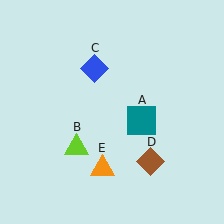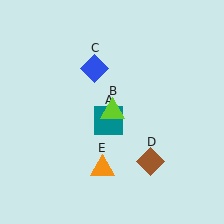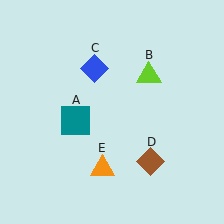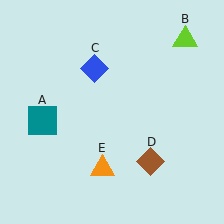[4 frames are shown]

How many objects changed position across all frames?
2 objects changed position: teal square (object A), lime triangle (object B).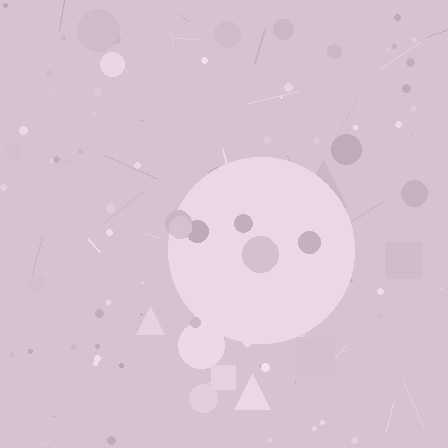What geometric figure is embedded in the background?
A circle is embedded in the background.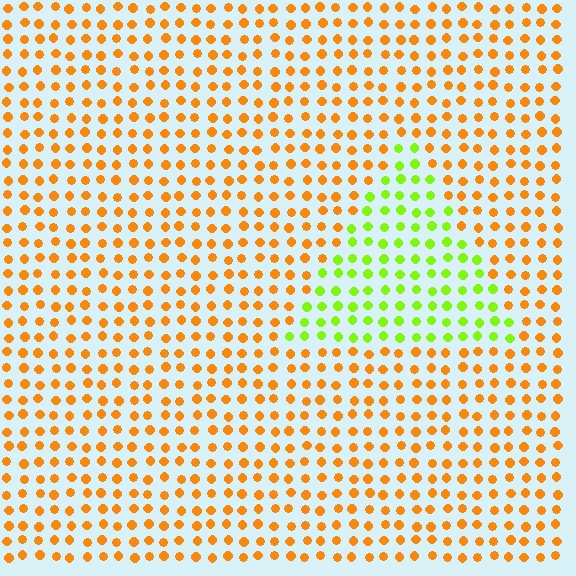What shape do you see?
I see a triangle.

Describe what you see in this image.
The image is filled with small orange elements in a uniform arrangement. A triangle-shaped region is visible where the elements are tinted to a slightly different hue, forming a subtle color boundary.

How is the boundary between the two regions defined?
The boundary is defined purely by a slight shift in hue (about 59 degrees). Spacing, size, and orientation are identical on both sides.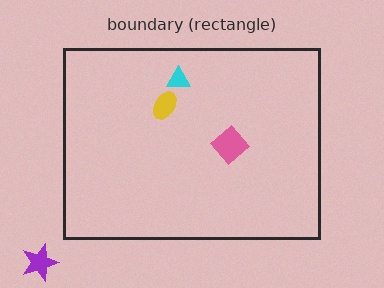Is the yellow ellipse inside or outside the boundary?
Inside.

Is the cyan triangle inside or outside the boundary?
Inside.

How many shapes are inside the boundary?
3 inside, 1 outside.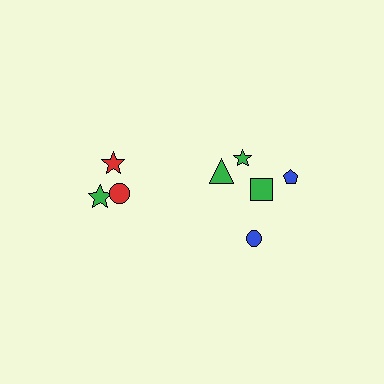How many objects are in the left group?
There are 3 objects.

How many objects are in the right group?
There are 5 objects.